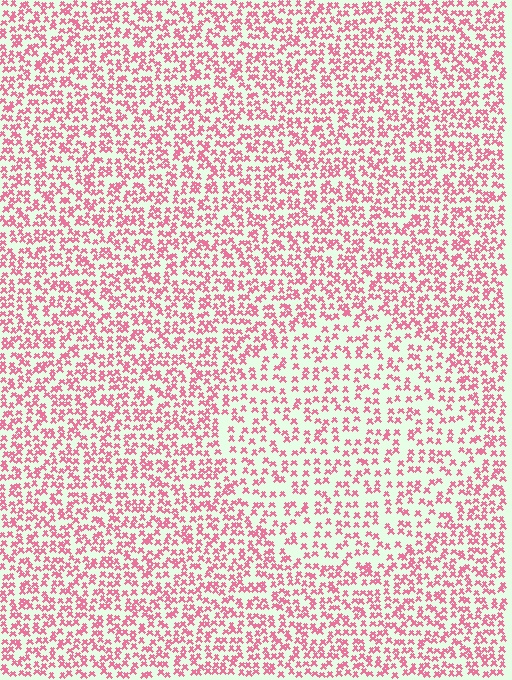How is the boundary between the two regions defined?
The boundary is defined by a change in element density (approximately 1.6x ratio). All elements are the same color, size, and shape.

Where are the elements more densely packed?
The elements are more densely packed outside the circle boundary.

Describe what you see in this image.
The image contains small pink elements arranged at two different densities. A circle-shaped region is visible where the elements are less densely packed than the surrounding area.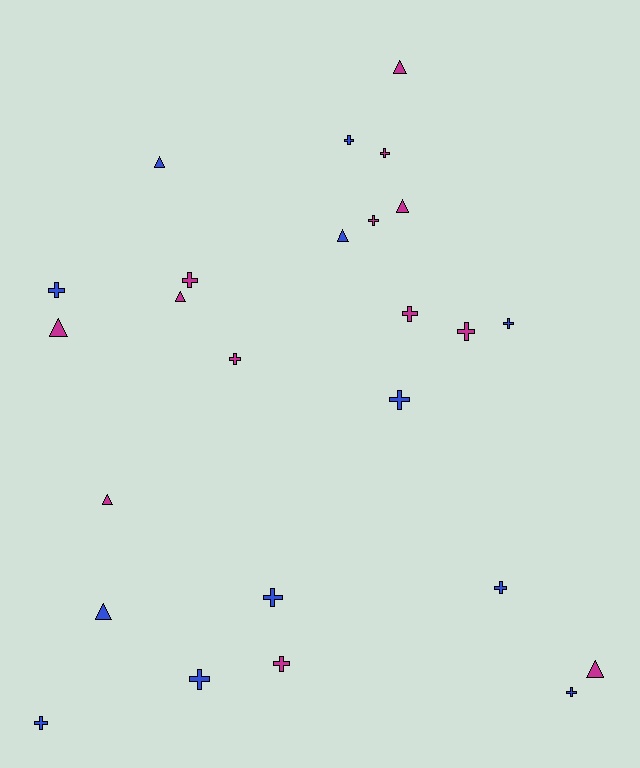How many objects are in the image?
There are 25 objects.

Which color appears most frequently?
Magenta, with 13 objects.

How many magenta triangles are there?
There are 6 magenta triangles.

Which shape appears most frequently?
Cross, with 16 objects.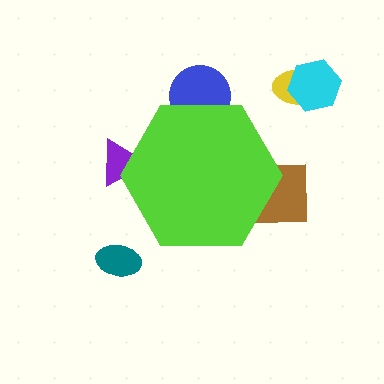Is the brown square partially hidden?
Yes, the brown square is partially hidden behind the lime hexagon.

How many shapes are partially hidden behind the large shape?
3 shapes are partially hidden.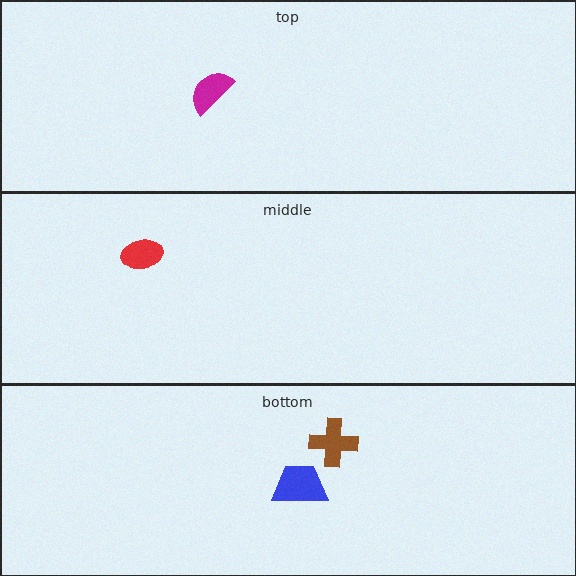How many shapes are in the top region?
1.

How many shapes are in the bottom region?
2.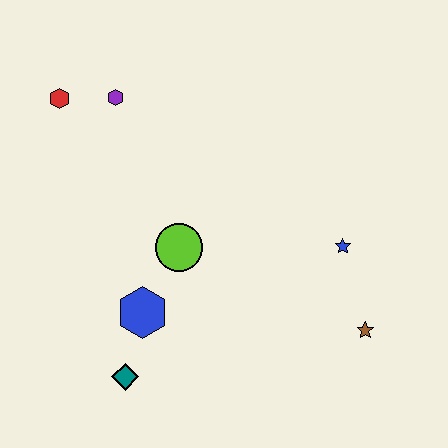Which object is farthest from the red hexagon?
The brown star is farthest from the red hexagon.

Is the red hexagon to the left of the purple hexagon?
Yes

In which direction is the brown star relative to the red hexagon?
The brown star is to the right of the red hexagon.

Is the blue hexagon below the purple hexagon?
Yes